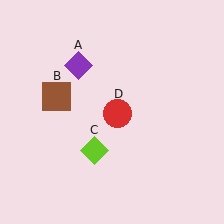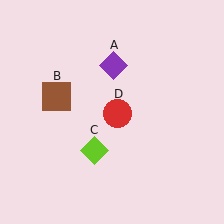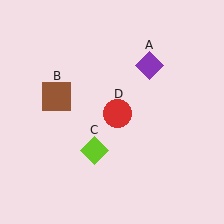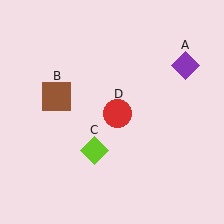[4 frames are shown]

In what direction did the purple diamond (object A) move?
The purple diamond (object A) moved right.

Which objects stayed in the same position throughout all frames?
Brown square (object B) and lime diamond (object C) and red circle (object D) remained stationary.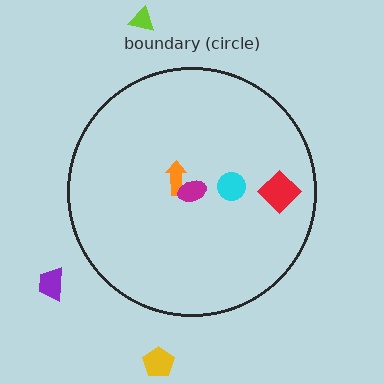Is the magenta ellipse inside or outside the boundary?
Inside.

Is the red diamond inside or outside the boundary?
Inside.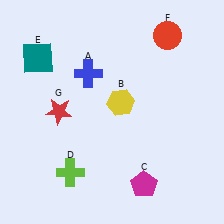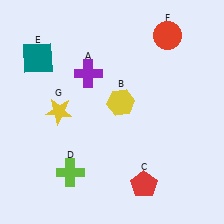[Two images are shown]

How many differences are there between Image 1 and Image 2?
There are 3 differences between the two images.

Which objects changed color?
A changed from blue to purple. C changed from magenta to red. G changed from red to yellow.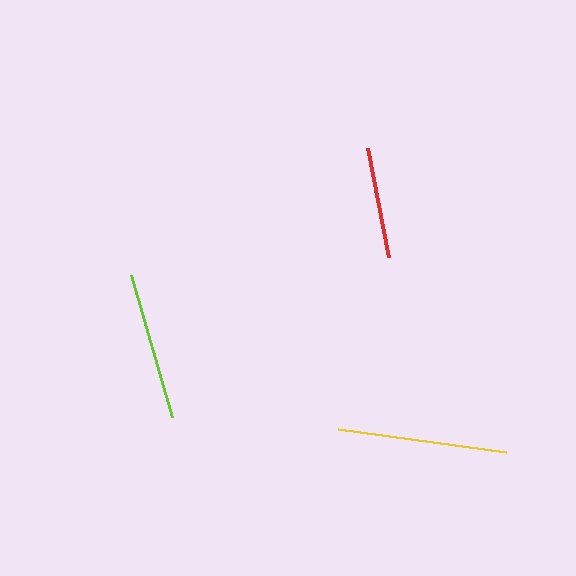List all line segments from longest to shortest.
From longest to shortest: yellow, lime, red.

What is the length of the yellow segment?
The yellow segment is approximately 170 pixels long.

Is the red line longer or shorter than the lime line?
The lime line is longer than the red line.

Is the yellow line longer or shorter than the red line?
The yellow line is longer than the red line.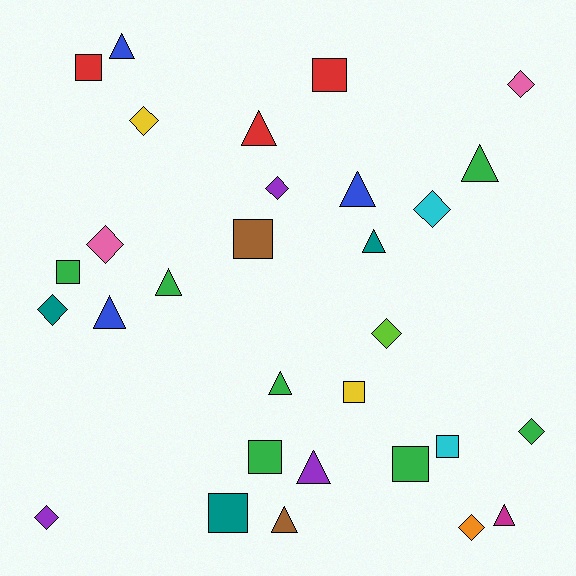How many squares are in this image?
There are 9 squares.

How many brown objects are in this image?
There are 2 brown objects.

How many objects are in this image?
There are 30 objects.